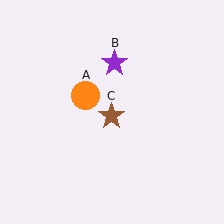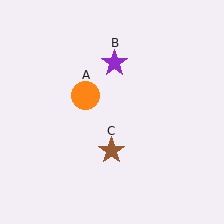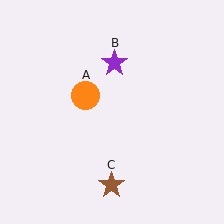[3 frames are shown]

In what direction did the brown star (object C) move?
The brown star (object C) moved down.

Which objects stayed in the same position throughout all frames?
Orange circle (object A) and purple star (object B) remained stationary.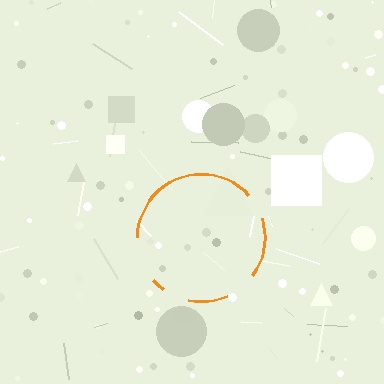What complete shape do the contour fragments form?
The contour fragments form a circle.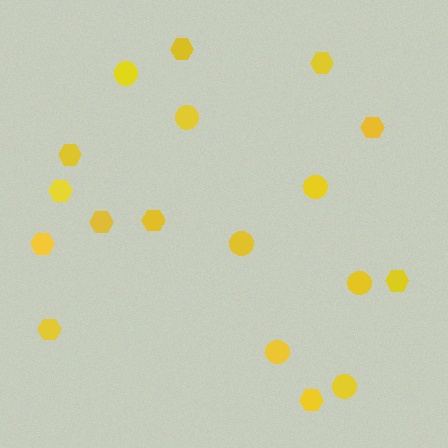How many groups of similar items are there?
There are 2 groups: one group of circles (7) and one group of hexagons (11).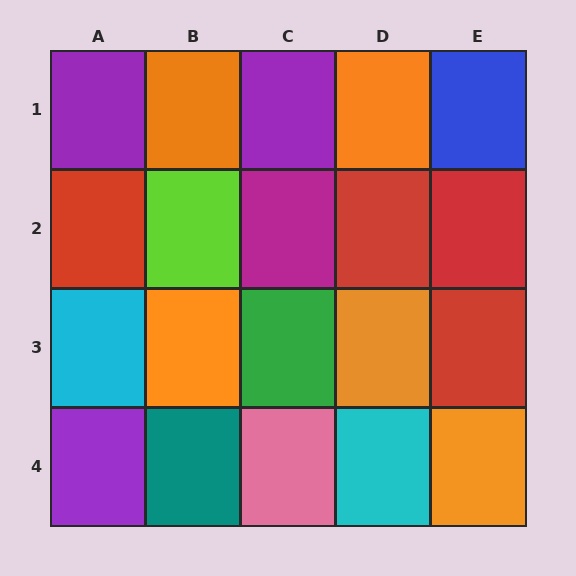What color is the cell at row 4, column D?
Cyan.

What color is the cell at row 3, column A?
Cyan.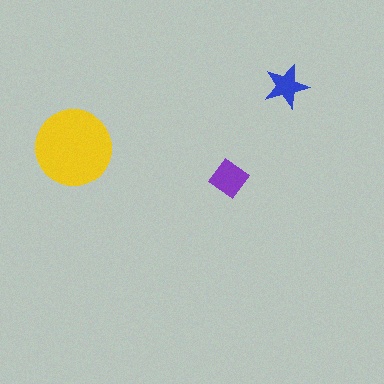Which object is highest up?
The blue star is topmost.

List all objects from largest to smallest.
The yellow circle, the purple diamond, the blue star.